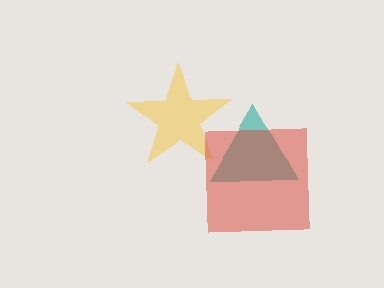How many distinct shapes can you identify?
There are 3 distinct shapes: a teal triangle, a yellow star, a red square.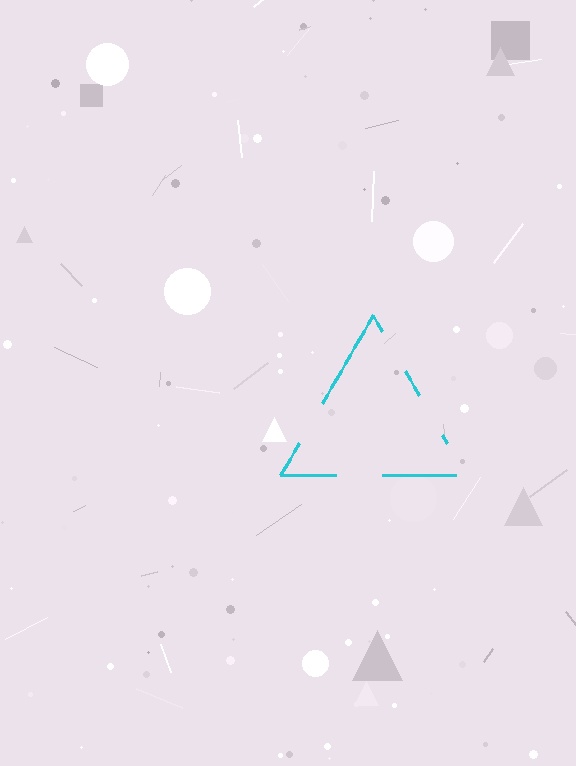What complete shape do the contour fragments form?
The contour fragments form a triangle.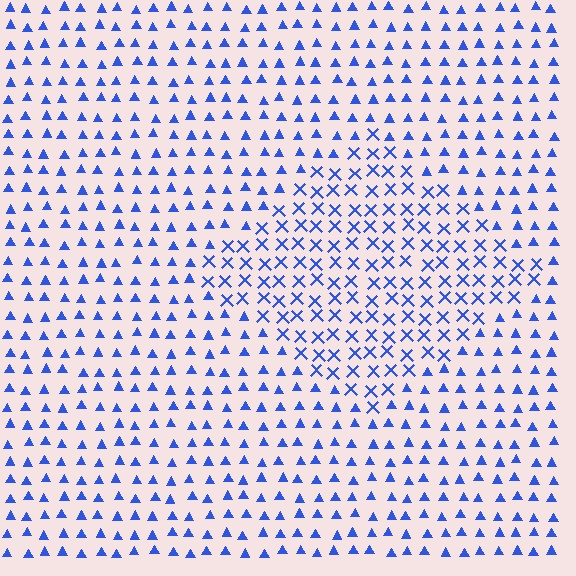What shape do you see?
I see a diamond.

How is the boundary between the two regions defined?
The boundary is defined by a change in element shape: X marks inside vs. triangles outside. All elements share the same color and spacing.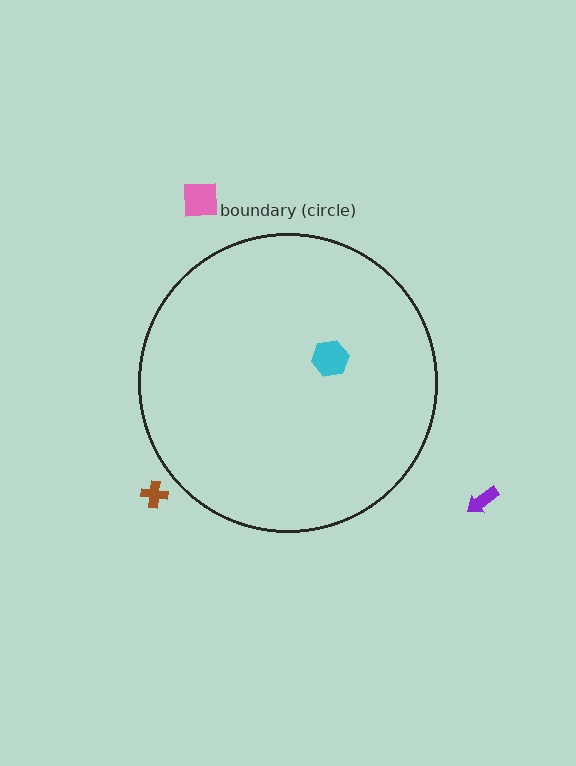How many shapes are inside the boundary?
1 inside, 3 outside.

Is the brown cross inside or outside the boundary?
Outside.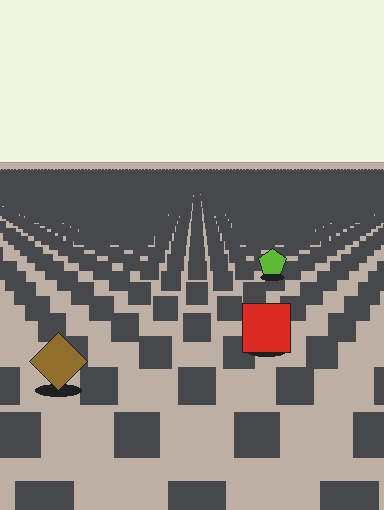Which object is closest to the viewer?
The brown diamond is closest. The texture marks near it are larger and more spread out.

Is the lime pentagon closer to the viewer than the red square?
No. The red square is closer — you can tell from the texture gradient: the ground texture is coarser near it.